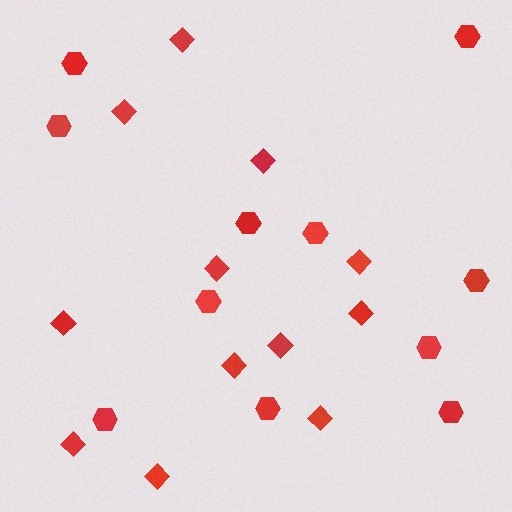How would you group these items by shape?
There are 2 groups: one group of diamonds (12) and one group of hexagons (11).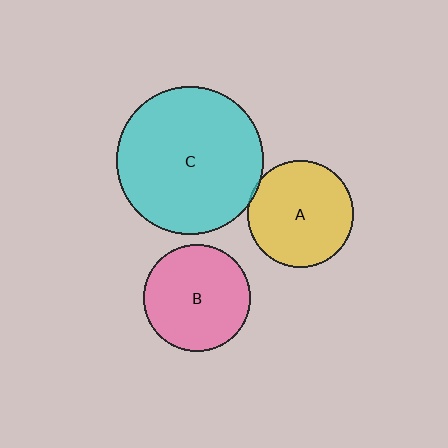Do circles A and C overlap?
Yes.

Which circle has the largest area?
Circle C (cyan).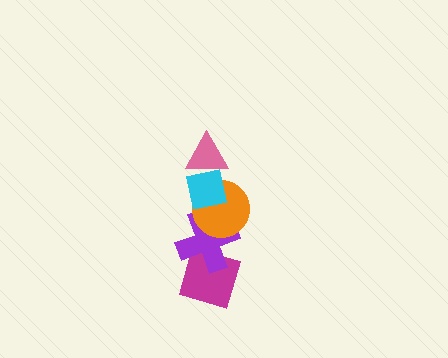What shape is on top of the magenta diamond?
The purple cross is on top of the magenta diamond.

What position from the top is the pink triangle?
The pink triangle is 1st from the top.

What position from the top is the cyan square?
The cyan square is 2nd from the top.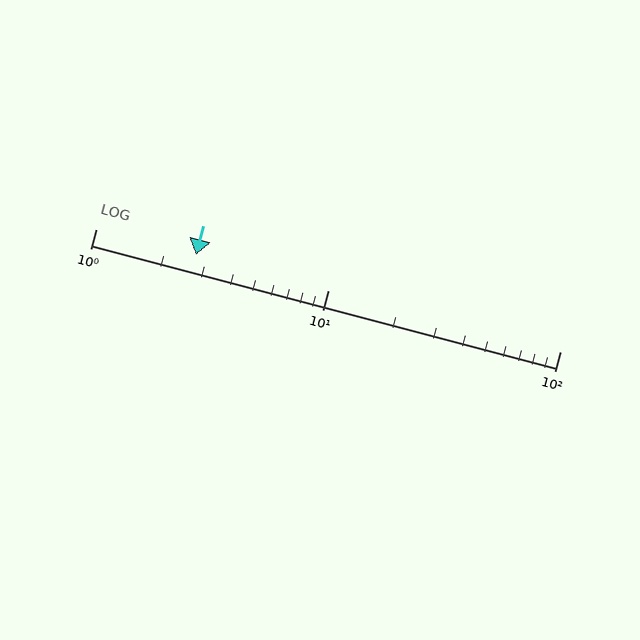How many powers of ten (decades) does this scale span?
The scale spans 2 decades, from 1 to 100.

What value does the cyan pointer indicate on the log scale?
The pointer indicates approximately 2.7.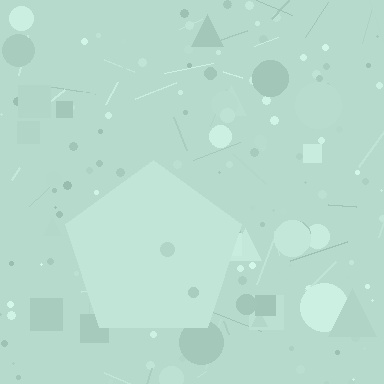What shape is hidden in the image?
A pentagon is hidden in the image.